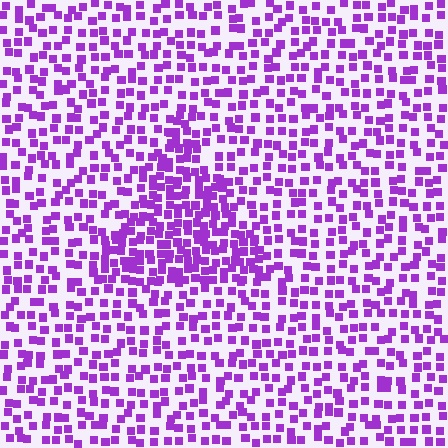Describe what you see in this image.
The image contains small purple elements arranged at two different densities. A triangle-shaped region is visible where the elements are more densely packed than the surrounding area.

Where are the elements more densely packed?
The elements are more densely packed inside the triangle boundary.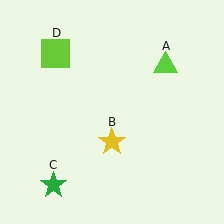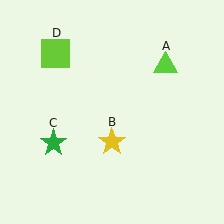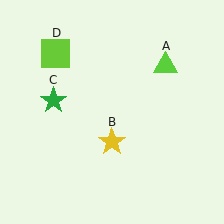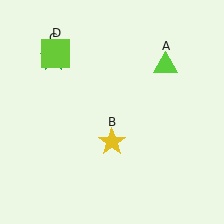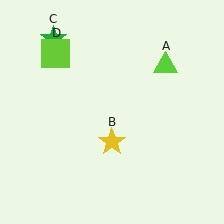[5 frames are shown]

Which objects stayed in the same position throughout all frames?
Lime triangle (object A) and yellow star (object B) and lime square (object D) remained stationary.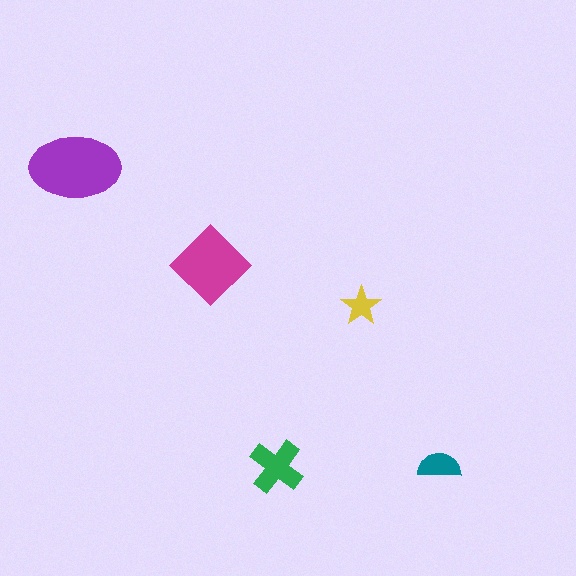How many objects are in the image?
There are 5 objects in the image.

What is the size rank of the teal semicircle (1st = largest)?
4th.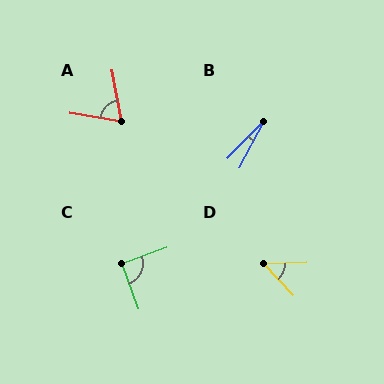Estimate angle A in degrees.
Approximately 71 degrees.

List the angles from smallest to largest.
B (17°), D (49°), A (71°), C (89°).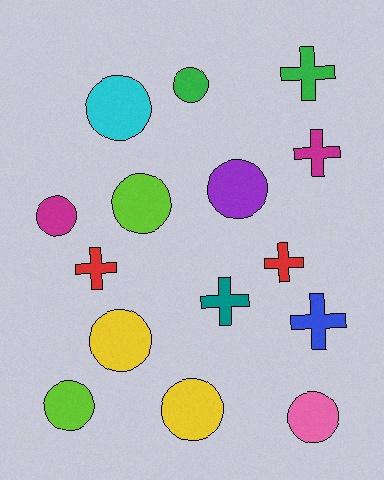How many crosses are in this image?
There are 6 crosses.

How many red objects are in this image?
There are 2 red objects.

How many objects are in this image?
There are 15 objects.